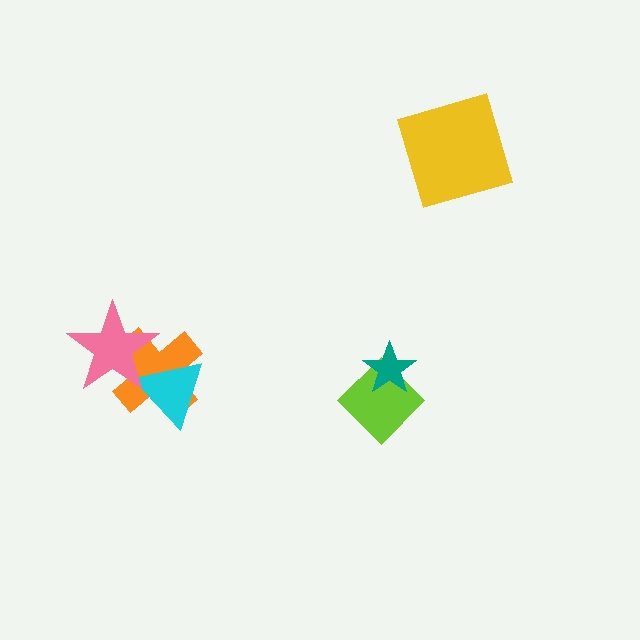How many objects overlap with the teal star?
1 object overlaps with the teal star.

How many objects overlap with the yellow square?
0 objects overlap with the yellow square.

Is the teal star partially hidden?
No, no other shape covers it.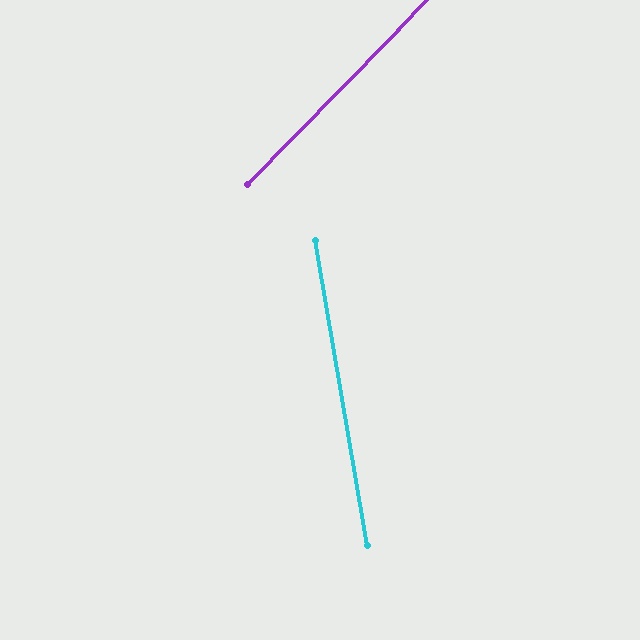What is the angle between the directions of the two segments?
Approximately 54 degrees.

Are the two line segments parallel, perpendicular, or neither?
Neither parallel nor perpendicular — they differ by about 54°.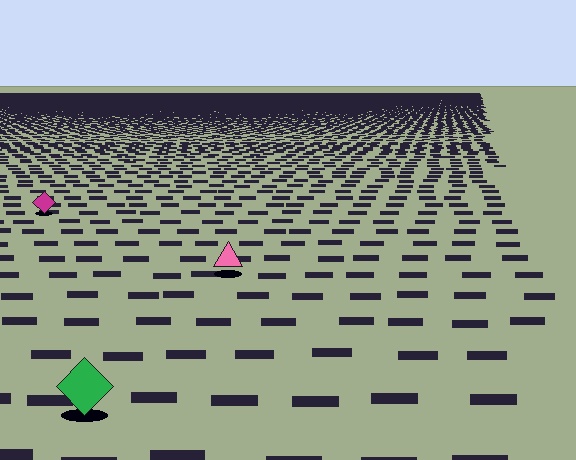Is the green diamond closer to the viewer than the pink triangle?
Yes. The green diamond is closer — you can tell from the texture gradient: the ground texture is coarser near it.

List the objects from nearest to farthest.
From nearest to farthest: the green diamond, the pink triangle, the magenta diamond.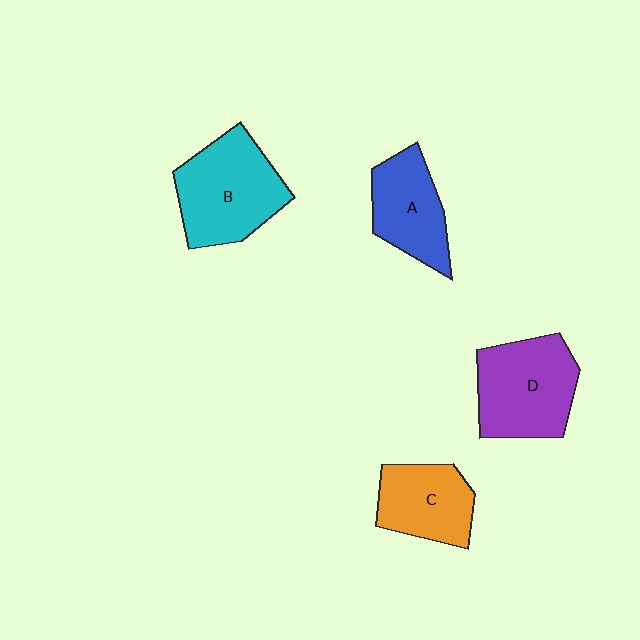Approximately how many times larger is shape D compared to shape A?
Approximately 1.3 times.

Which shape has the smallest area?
Shape C (orange).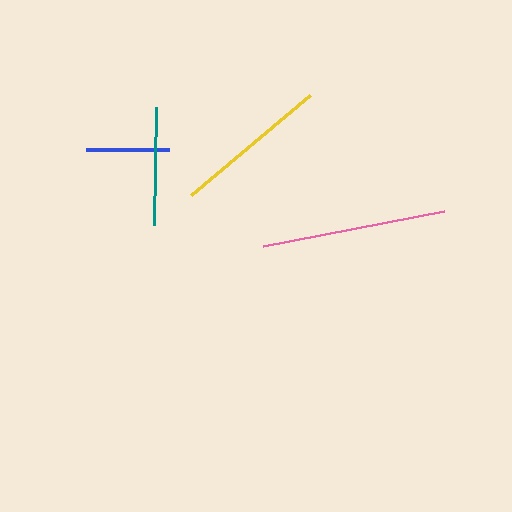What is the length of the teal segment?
The teal segment is approximately 118 pixels long.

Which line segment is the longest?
The pink line is the longest at approximately 185 pixels.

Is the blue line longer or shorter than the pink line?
The pink line is longer than the blue line.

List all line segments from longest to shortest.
From longest to shortest: pink, yellow, teal, blue.